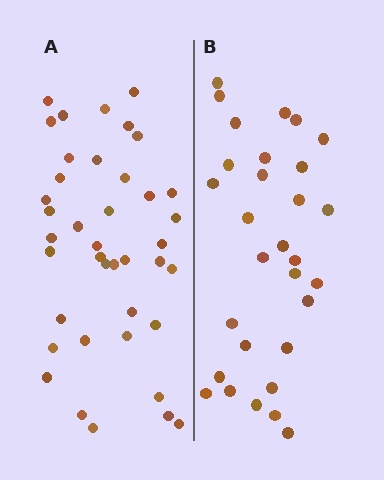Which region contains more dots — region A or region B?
Region A (the left region) has more dots.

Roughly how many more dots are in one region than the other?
Region A has roughly 10 or so more dots than region B.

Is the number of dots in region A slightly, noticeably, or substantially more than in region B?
Region A has noticeably more, but not dramatically so. The ratio is roughly 1.3 to 1.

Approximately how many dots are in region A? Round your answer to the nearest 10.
About 40 dots.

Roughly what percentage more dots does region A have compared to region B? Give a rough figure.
About 35% more.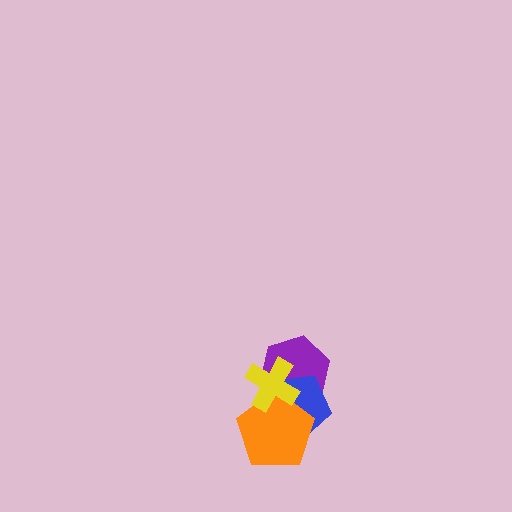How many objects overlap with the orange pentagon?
3 objects overlap with the orange pentagon.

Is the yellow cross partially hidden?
No, no other shape covers it.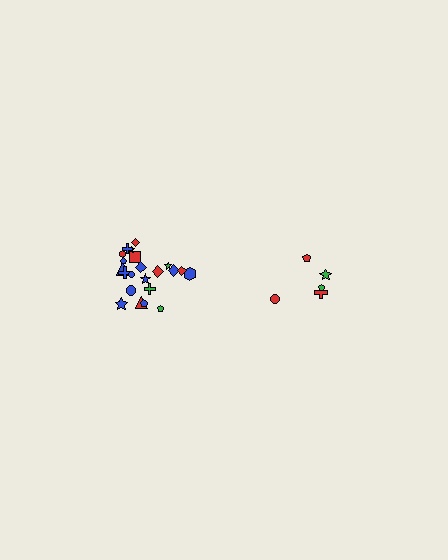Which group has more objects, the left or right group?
The left group.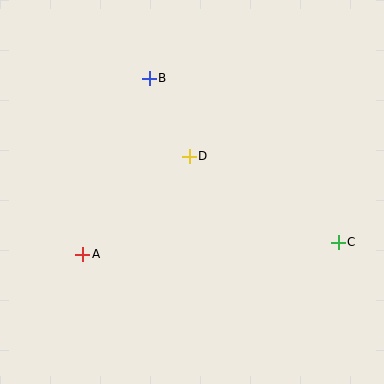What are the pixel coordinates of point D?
Point D is at (189, 156).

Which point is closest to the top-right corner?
Point C is closest to the top-right corner.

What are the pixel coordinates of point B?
Point B is at (149, 78).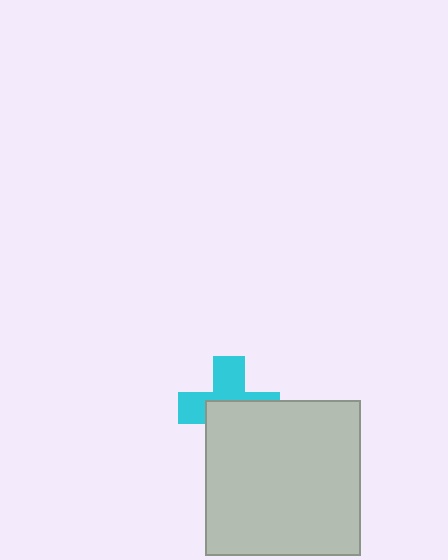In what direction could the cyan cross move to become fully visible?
The cyan cross could move up. That would shift it out from behind the light gray square entirely.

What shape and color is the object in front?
The object in front is a light gray square.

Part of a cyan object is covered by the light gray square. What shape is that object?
It is a cross.